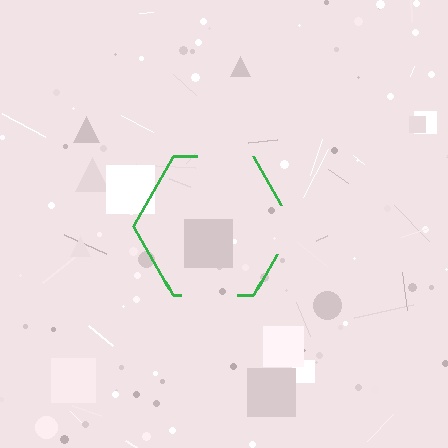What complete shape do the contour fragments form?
The contour fragments form a hexagon.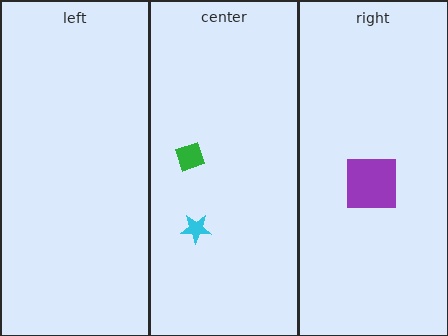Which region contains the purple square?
The right region.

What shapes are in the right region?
The purple square.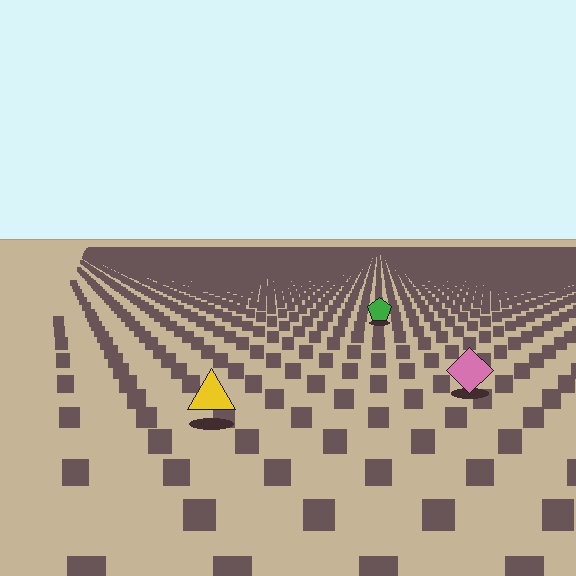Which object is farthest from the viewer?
The green pentagon is farthest from the viewer. It appears smaller and the ground texture around it is denser.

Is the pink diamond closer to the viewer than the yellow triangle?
No. The yellow triangle is closer — you can tell from the texture gradient: the ground texture is coarser near it.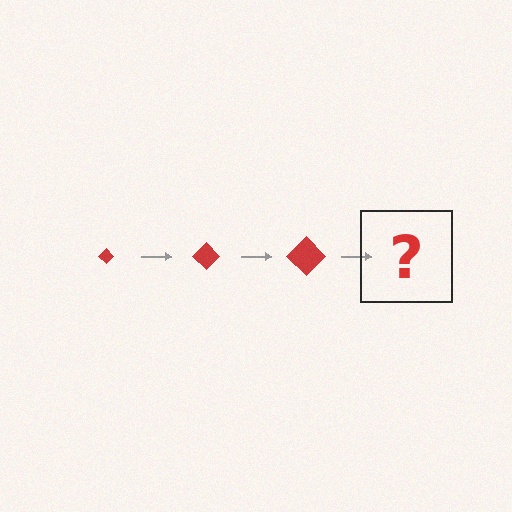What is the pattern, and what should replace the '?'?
The pattern is that the diamond gets progressively larger each step. The '?' should be a red diamond, larger than the previous one.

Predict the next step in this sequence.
The next step is a red diamond, larger than the previous one.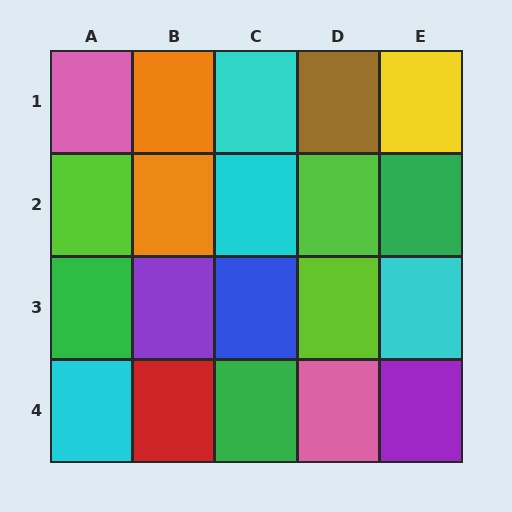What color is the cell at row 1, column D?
Brown.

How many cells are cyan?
4 cells are cyan.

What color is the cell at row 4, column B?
Red.